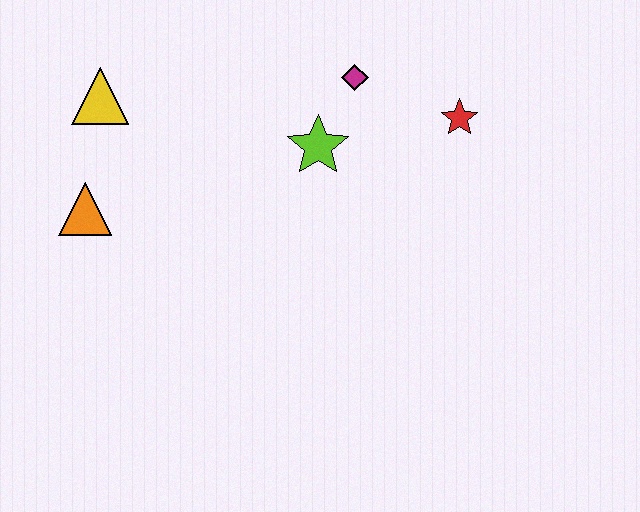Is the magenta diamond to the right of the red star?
No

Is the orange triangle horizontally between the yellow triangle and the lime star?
No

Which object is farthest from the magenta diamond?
The orange triangle is farthest from the magenta diamond.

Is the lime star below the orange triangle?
No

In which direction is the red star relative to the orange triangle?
The red star is to the right of the orange triangle.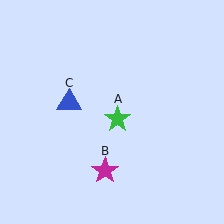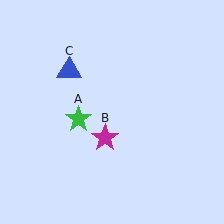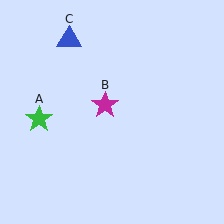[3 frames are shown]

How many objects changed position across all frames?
3 objects changed position: green star (object A), magenta star (object B), blue triangle (object C).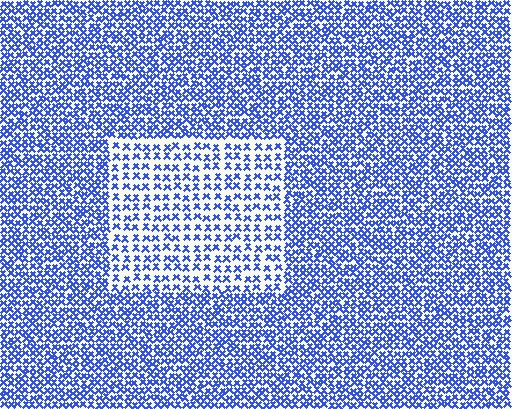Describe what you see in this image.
The image contains small blue elements arranged at two different densities. A rectangle-shaped region is visible where the elements are less densely packed than the surrounding area.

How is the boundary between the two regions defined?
The boundary is defined by a change in element density (approximately 1.9x ratio). All elements are the same color, size, and shape.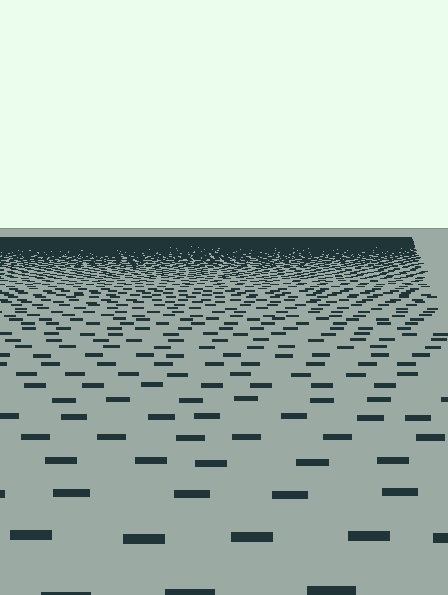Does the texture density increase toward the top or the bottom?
Density increases toward the top.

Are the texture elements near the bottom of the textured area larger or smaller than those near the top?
Larger. Near the bottom, elements are closer to the viewer and appear at a bigger on-screen size.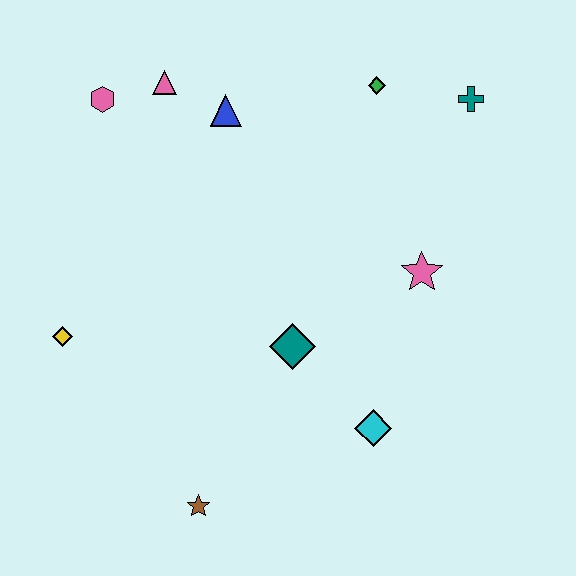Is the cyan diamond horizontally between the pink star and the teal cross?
No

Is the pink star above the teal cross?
No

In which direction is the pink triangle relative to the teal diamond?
The pink triangle is above the teal diamond.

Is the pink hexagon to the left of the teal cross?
Yes